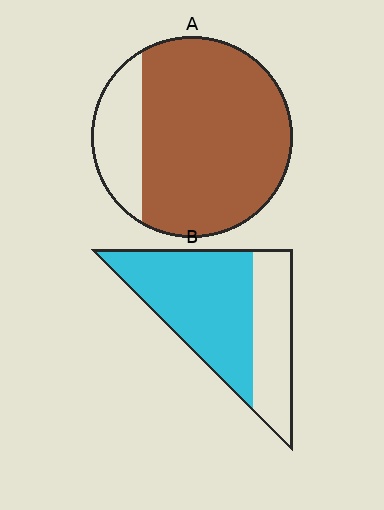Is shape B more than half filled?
Yes.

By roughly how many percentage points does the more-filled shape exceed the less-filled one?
By roughly 15 percentage points (A over B).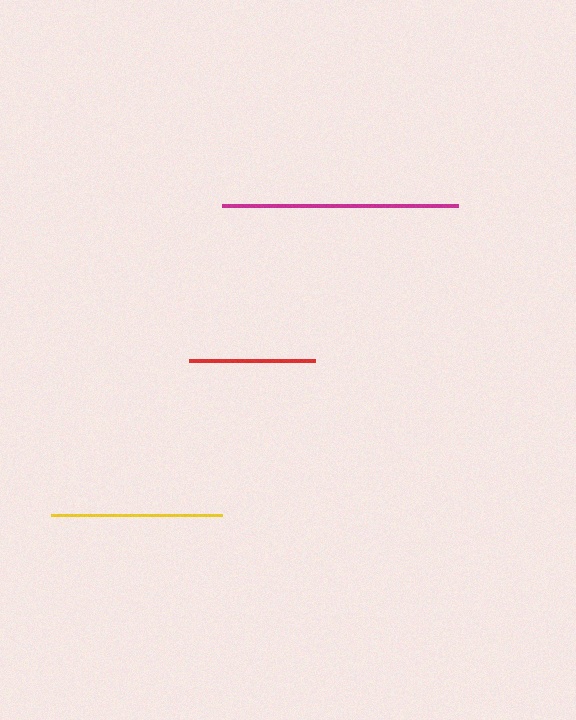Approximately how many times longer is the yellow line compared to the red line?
The yellow line is approximately 1.4 times the length of the red line.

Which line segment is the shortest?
The red line is the shortest at approximately 126 pixels.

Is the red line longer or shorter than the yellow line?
The yellow line is longer than the red line.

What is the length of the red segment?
The red segment is approximately 126 pixels long.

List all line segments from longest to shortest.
From longest to shortest: magenta, yellow, red.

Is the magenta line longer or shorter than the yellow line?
The magenta line is longer than the yellow line.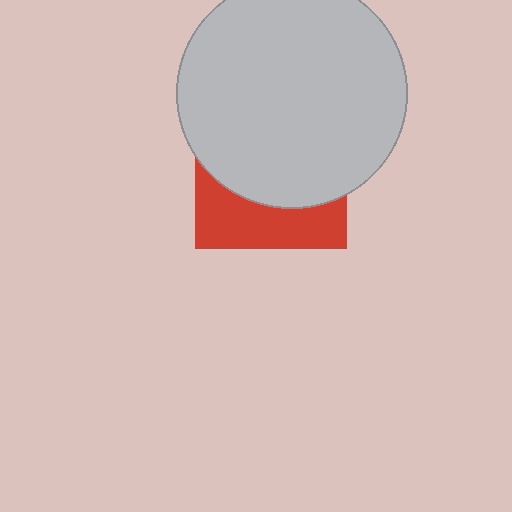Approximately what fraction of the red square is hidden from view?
Roughly 66% of the red square is hidden behind the light gray circle.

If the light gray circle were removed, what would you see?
You would see the complete red square.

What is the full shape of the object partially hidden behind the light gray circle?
The partially hidden object is a red square.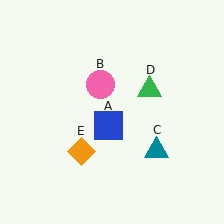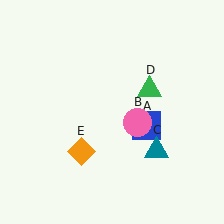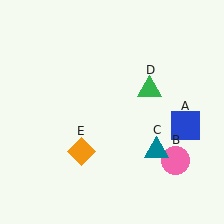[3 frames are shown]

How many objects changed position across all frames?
2 objects changed position: blue square (object A), pink circle (object B).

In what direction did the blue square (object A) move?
The blue square (object A) moved right.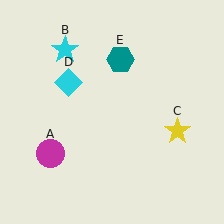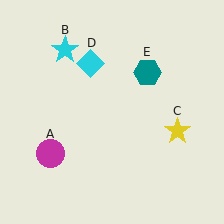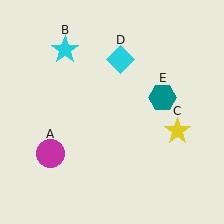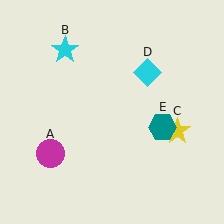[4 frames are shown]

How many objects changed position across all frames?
2 objects changed position: cyan diamond (object D), teal hexagon (object E).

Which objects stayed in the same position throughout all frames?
Magenta circle (object A) and cyan star (object B) and yellow star (object C) remained stationary.